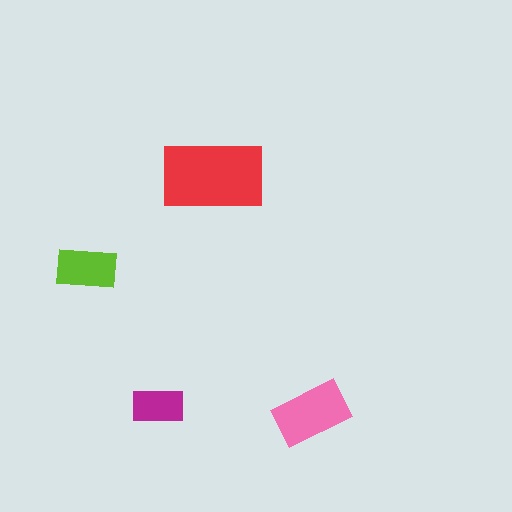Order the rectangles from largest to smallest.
the red one, the pink one, the lime one, the magenta one.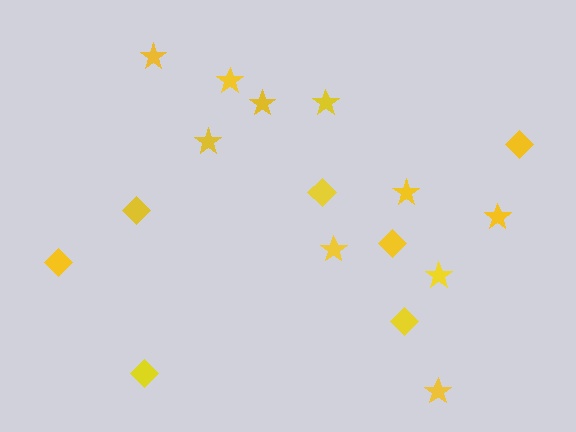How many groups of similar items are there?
There are 2 groups: one group of stars (10) and one group of diamonds (7).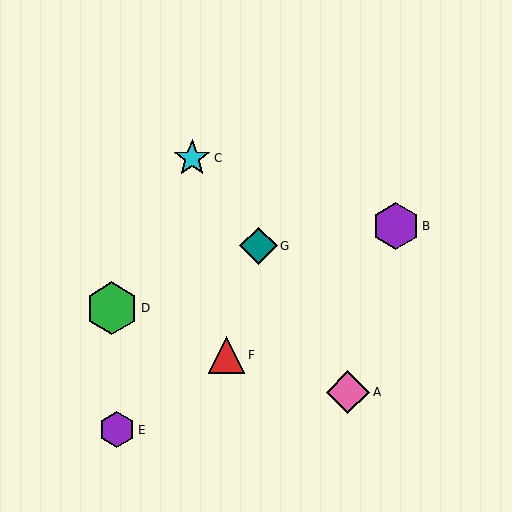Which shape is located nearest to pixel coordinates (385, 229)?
The purple hexagon (labeled B) at (396, 226) is nearest to that location.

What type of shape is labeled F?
Shape F is a red triangle.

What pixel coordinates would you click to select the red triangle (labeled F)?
Click at (227, 355) to select the red triangle F.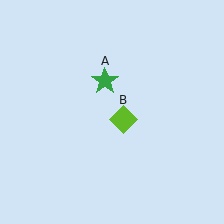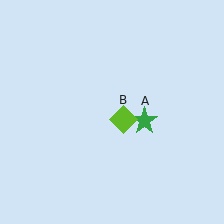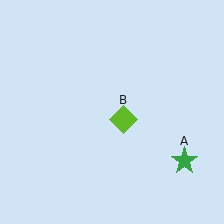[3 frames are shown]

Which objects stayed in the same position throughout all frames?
Lime diamond (object B) remained stationary.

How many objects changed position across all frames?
1 object changed position: green star (object A).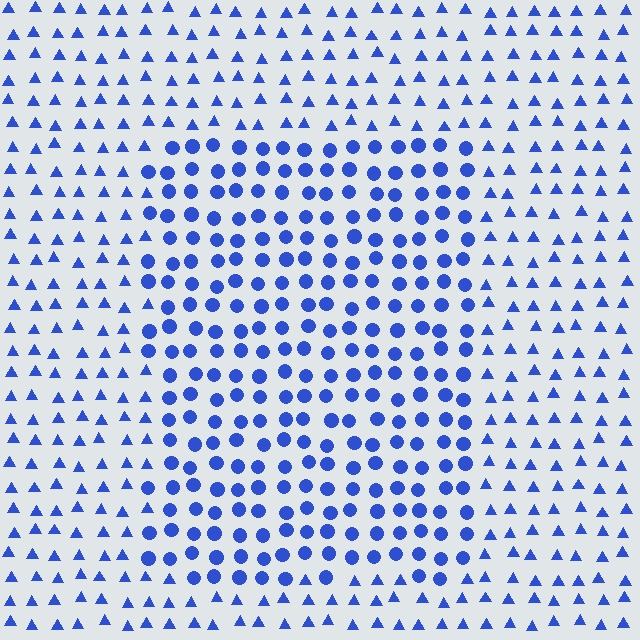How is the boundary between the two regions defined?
The boundary is defined by a change in element shape: circles inside vs. triangles outside. All elements share the same color and spacing.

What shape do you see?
I see a rectangle.